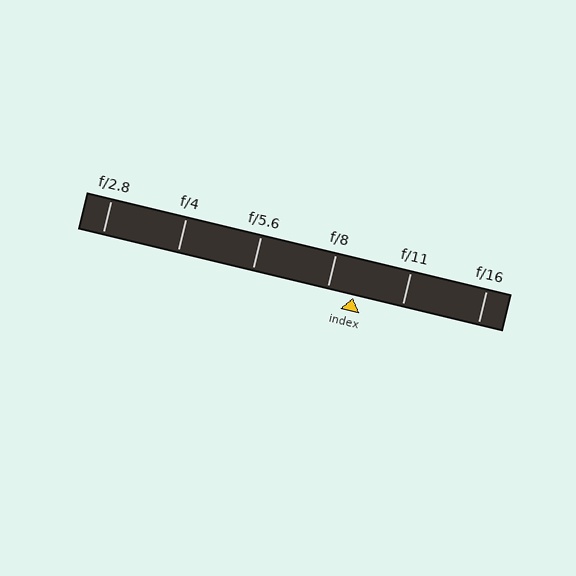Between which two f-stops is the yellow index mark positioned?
The index mark is between f/8 and f/11.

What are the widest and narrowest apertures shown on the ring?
The widest aperture shown is f/2.8 and the narrowest is f/16.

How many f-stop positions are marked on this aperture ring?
There are 6 f-stop positions marked.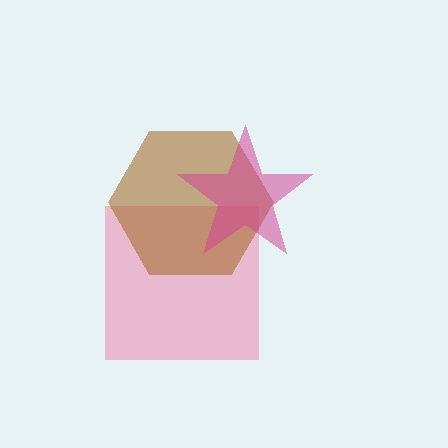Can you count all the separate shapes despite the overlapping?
Yes, there are 3 separate shapes.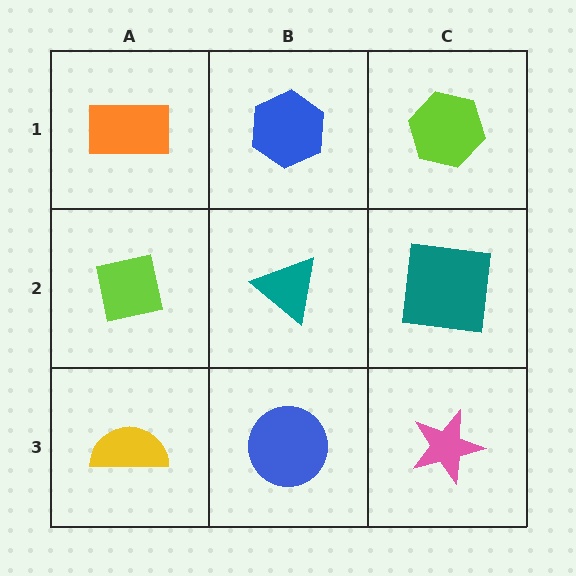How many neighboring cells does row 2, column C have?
3.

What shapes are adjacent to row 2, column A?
An orange rectangle (row 1, column A), a yellow semicircle (row 3, column A), a teal triangle (row 2, column B).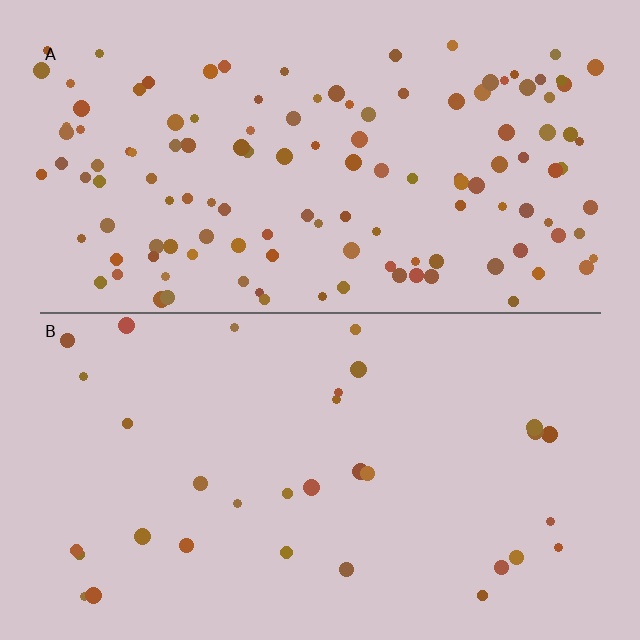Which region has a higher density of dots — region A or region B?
A (the top).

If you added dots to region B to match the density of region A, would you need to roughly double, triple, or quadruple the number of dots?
Approximately quadruple.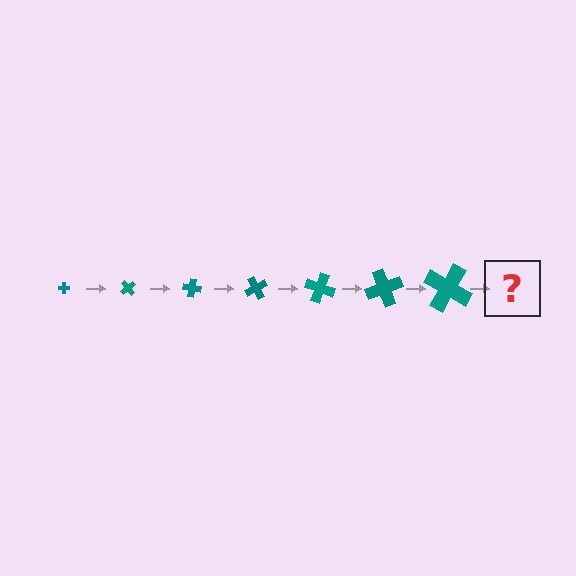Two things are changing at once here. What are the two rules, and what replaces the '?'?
The two rules are that the cross grows larger each step and it rotates 50 degrees each step. The '?' should be a cross, larger than the previous one and rotated 350 degrees from the start.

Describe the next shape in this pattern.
It should be a cross, larger than the previous one and rotated 350 degrees from the start.